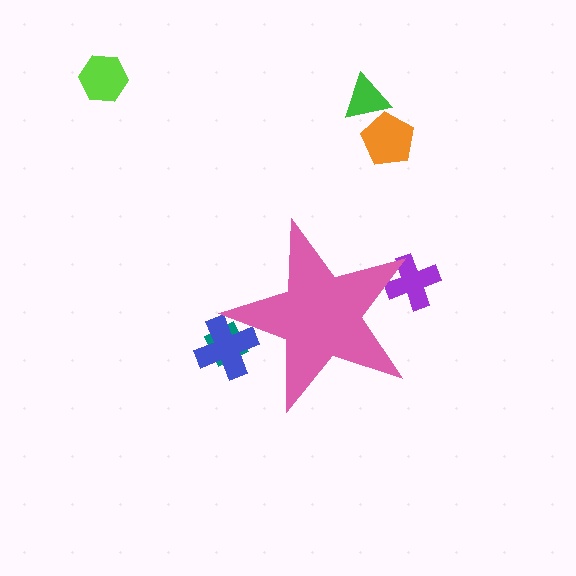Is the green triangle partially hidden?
No, the green triangle is fully visible.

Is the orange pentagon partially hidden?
No, the orange pentagon is fully visible.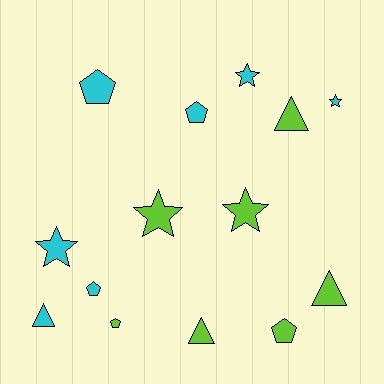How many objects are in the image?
There are 14 objects.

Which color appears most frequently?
Lime, with 7 objects.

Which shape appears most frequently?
Star, with 5 objects.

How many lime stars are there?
There are 2 lime stars.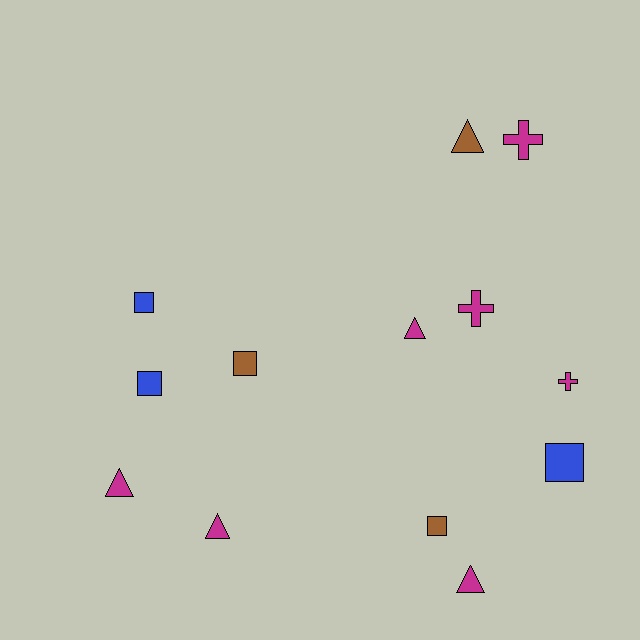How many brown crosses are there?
There are no brown crosses.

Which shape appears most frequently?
Triangle, with 5 objects.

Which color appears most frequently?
Magenta, with 7 objects.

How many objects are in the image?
There are 13 objects.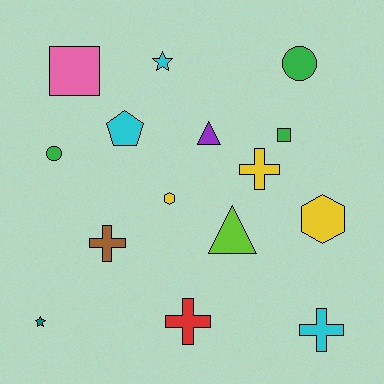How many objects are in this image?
There are 15 objects.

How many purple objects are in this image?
There is 1 purple object.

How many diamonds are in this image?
There are no diamonds.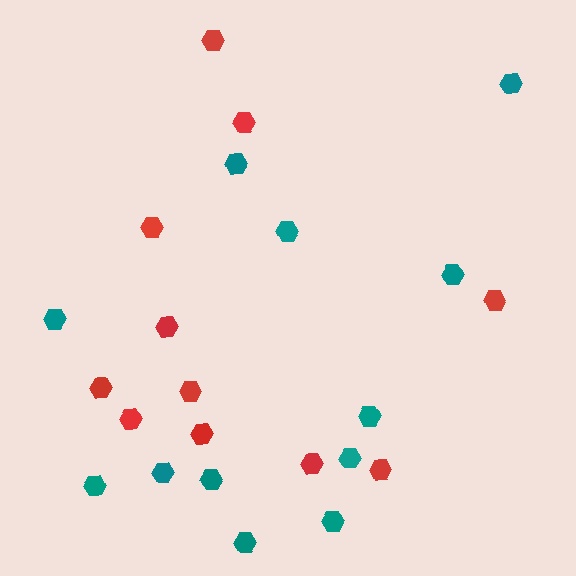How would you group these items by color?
There are 2 groups: one group of teal hexagons (12) and one group of red hexagons (11).